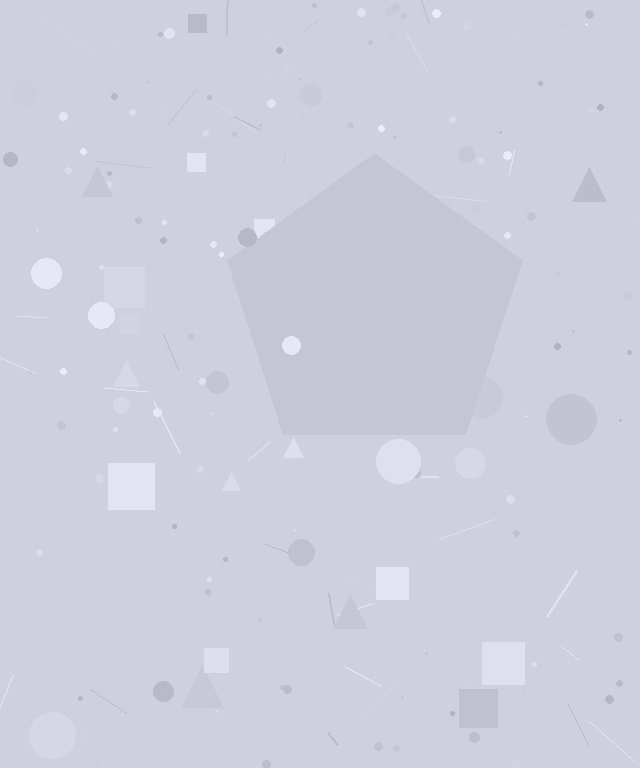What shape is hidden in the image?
A pentagon is hidden in the image.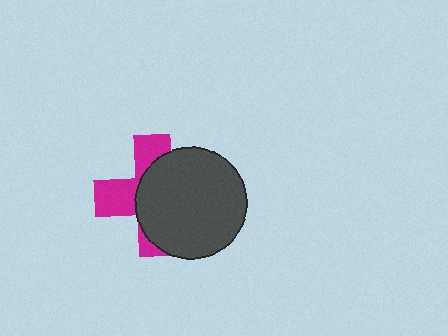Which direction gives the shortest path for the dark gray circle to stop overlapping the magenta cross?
Moving right gives the shortest separation.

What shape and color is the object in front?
The object in front is a dark gray circle.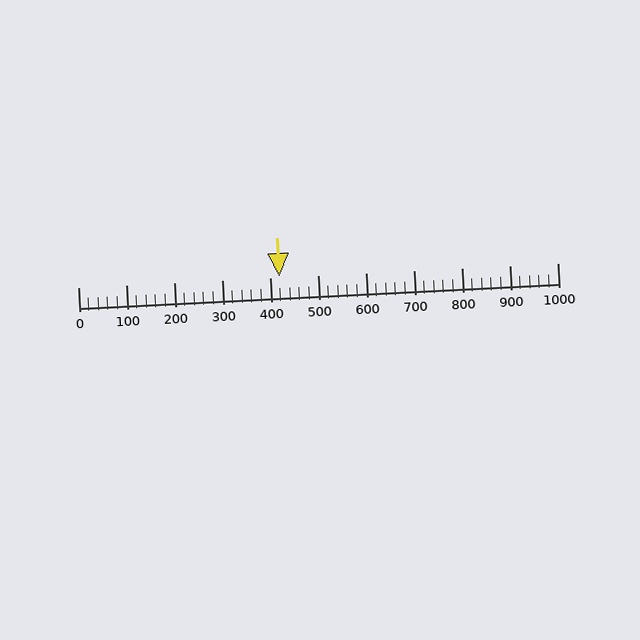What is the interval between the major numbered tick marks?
The major tick marks are spaced 100 units apart.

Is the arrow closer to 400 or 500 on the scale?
The arrow is closer to 400.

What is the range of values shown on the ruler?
The ruler shows values from 0 to 1000.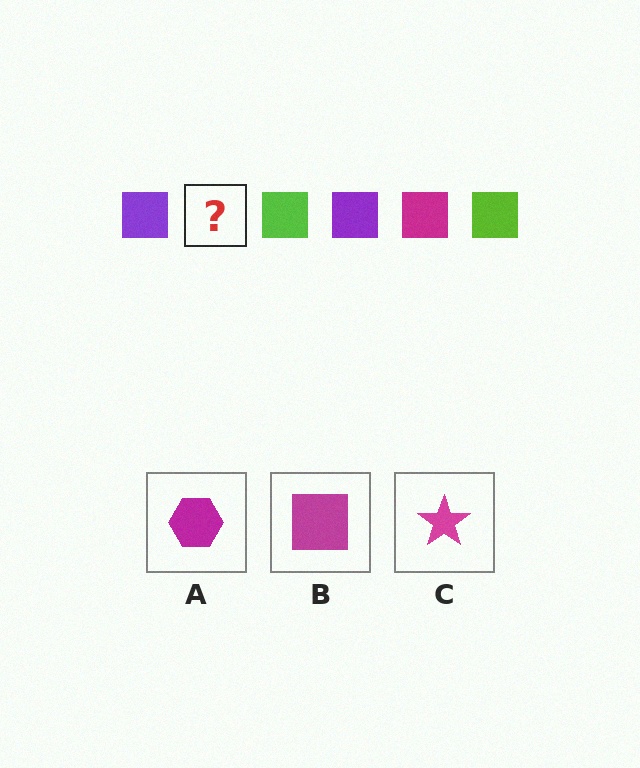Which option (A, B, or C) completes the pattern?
B.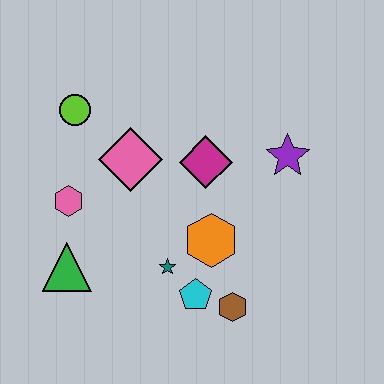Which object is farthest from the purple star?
The green triangle is farthest from the purple star.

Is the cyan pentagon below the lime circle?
Yes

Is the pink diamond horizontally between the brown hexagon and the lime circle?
Yes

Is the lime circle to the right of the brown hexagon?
No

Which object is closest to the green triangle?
The pink hexagon is closest to the green triangle.